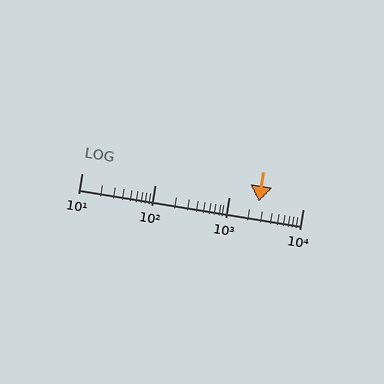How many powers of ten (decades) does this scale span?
The scale spans 3 decades, from 10 to 10000.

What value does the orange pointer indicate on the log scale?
The pointer indicates approximately 2500.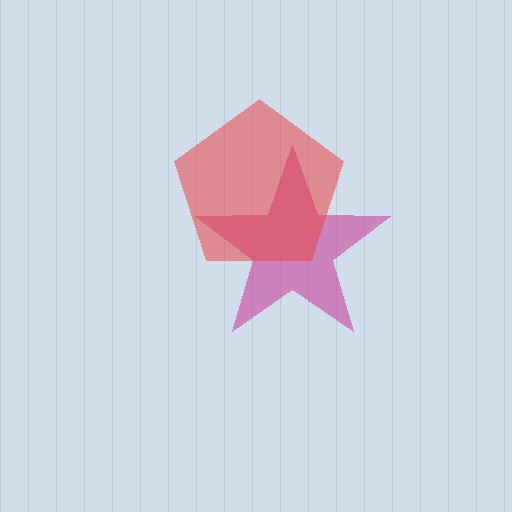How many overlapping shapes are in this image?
There are 2 overlapping shapes in the image.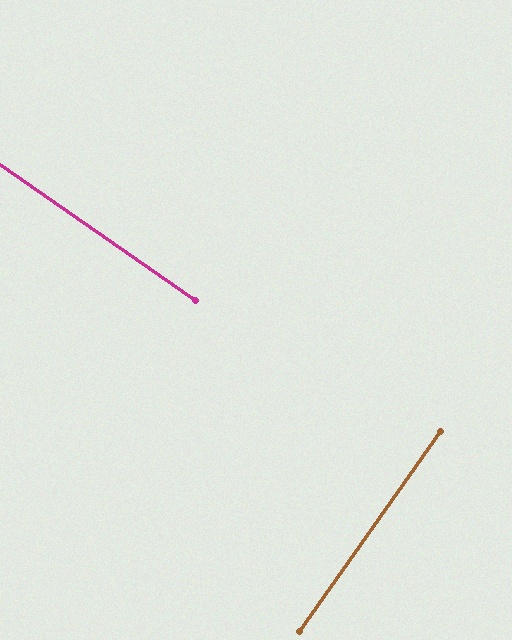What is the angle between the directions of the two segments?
Approximately 89 degrees.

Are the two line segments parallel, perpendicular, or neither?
Perpendicular — they meet at approximately 89°.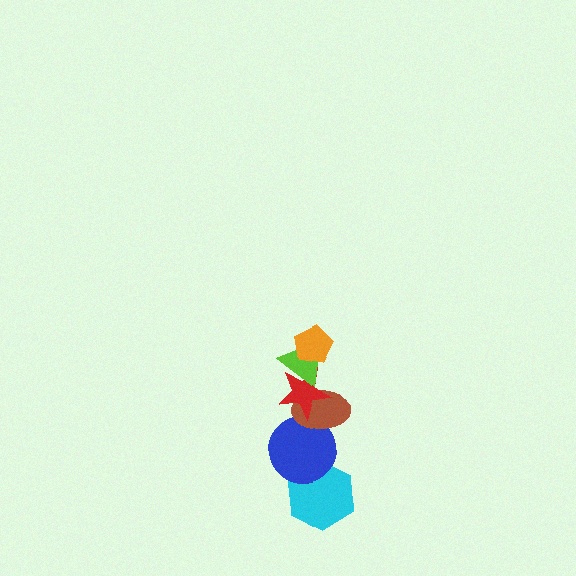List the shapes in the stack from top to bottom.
From top to bottom: the orange pentagon, the lime triangle, the red star, the brown ellipse, the blue circle, the cyan hexagon.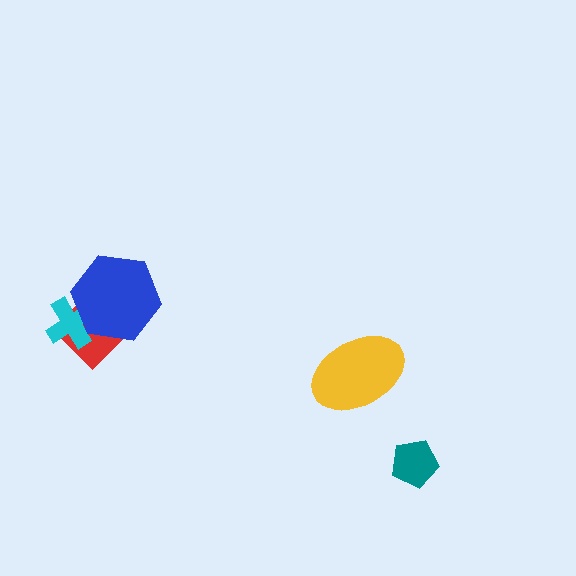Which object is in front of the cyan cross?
The blue hexagon is in front of the cyan cross.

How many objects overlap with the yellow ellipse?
0 objects overlap with the yellow ellipse.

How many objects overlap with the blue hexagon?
2 objects overlap with the blue hexagon.